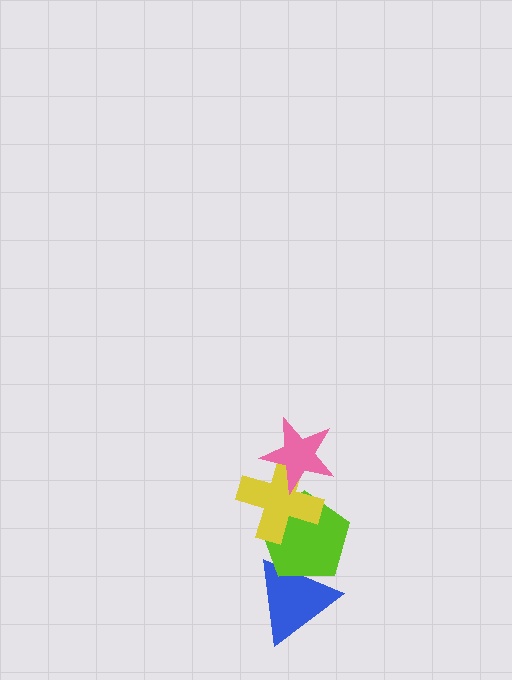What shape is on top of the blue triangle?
The lime pentagon is on top of the blue triangle.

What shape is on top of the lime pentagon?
The yellow cross is on top of the lime pentagon.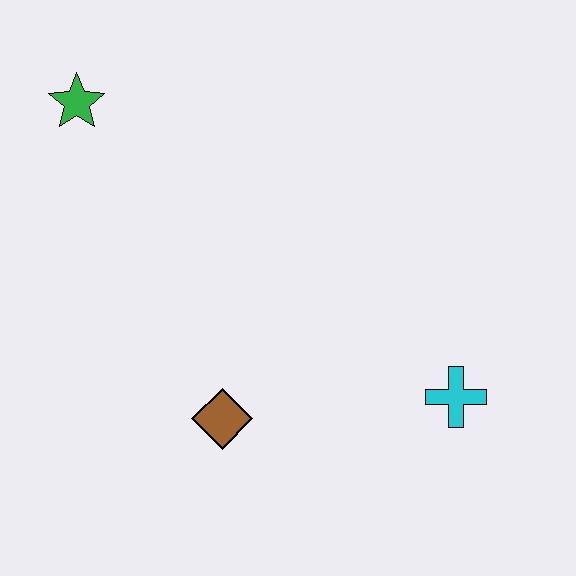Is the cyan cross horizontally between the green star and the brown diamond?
No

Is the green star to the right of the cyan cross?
No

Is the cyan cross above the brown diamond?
Yes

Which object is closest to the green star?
The brown diamond is closest to the green star.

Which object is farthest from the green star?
The cyan cross is farthest from the green star.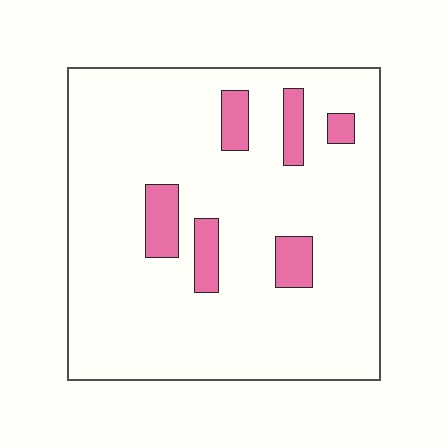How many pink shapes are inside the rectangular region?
6.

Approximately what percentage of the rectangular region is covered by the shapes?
Approximately 10%.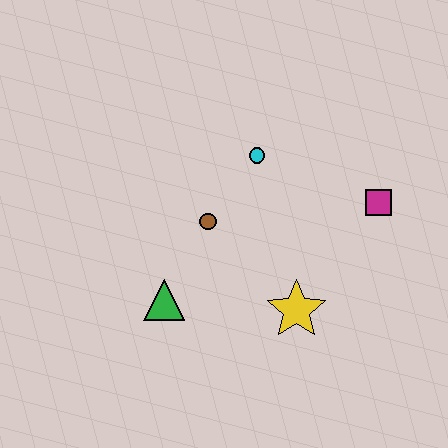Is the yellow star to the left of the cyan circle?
No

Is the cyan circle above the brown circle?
Yes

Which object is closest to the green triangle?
The brown circle is closest to the green triangle.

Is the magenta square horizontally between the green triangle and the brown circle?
No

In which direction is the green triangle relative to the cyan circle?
The green triangle is below the cyan circle.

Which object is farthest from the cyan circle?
The green triangle is farthest from the cyan circle.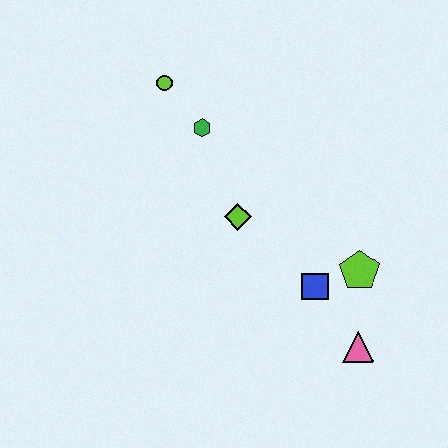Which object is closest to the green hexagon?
The lime circle is closest to the green hexagon.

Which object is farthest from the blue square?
The lime circle is farthest from the blue square.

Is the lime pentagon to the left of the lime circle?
No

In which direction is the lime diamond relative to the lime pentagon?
The lime diamond is to the left of the lime pentagon.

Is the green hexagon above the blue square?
Yes